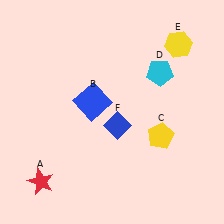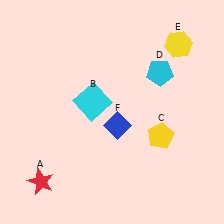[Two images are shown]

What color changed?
The square (B) changed from blue in Image 1 to cyan in Image 2.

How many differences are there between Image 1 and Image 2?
There is 1 difference between the two images.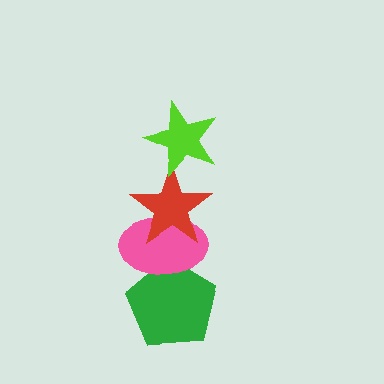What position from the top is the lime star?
The lime star is 1st from the top.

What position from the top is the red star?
The red star is 2nd from the top.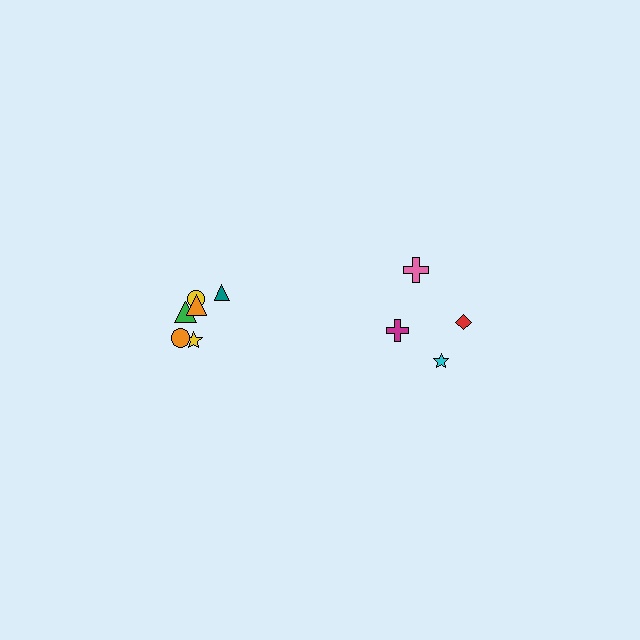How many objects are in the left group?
There are 6 objects.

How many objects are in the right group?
There are 4 objects.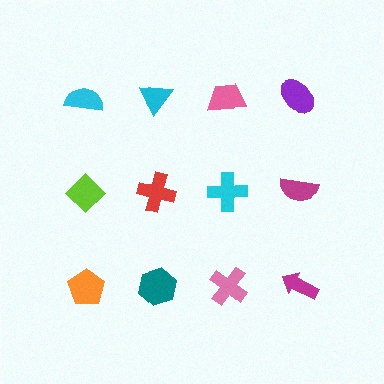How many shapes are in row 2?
4 shapes.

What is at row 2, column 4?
A magenta semicircle.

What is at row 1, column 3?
A pink trapezoid.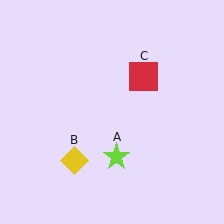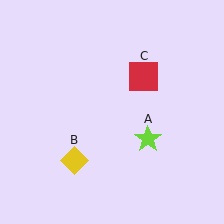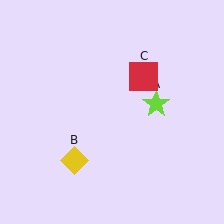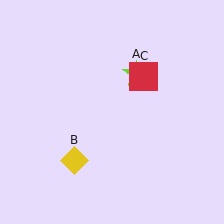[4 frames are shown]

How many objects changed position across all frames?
1 object changed position: lime star (object A).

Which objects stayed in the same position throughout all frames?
Yellow diamond (object B) and red square (object C) remained stationary.